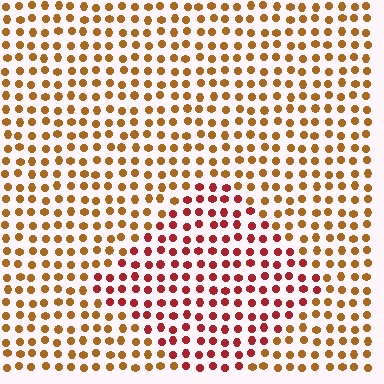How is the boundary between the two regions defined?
The boundary is defined purely by a slight shift in hue (about 39 degrees). Spacing, size, and orientation are identical on both sides.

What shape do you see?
I see a diamond.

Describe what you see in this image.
The image is filled with small brown elements in a uniform arrangement. A diamond-shaped region is visible where the elements are tinted to a slightly different hue, forming a subtle color boundary.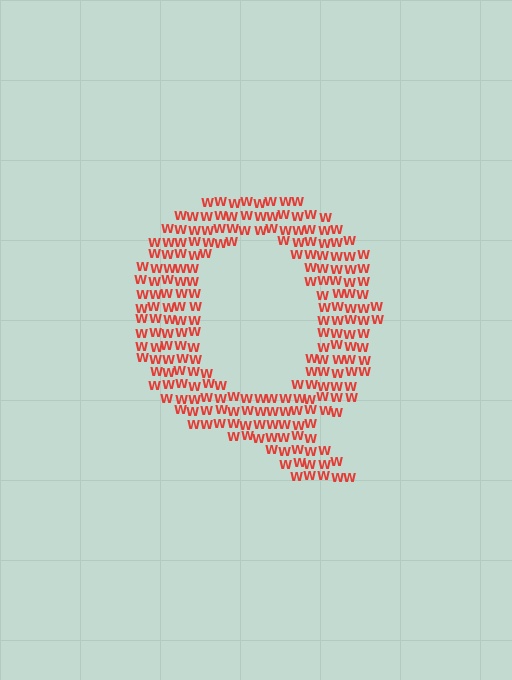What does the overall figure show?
The overall figure shows the letter Q.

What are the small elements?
The small elements are letter W's.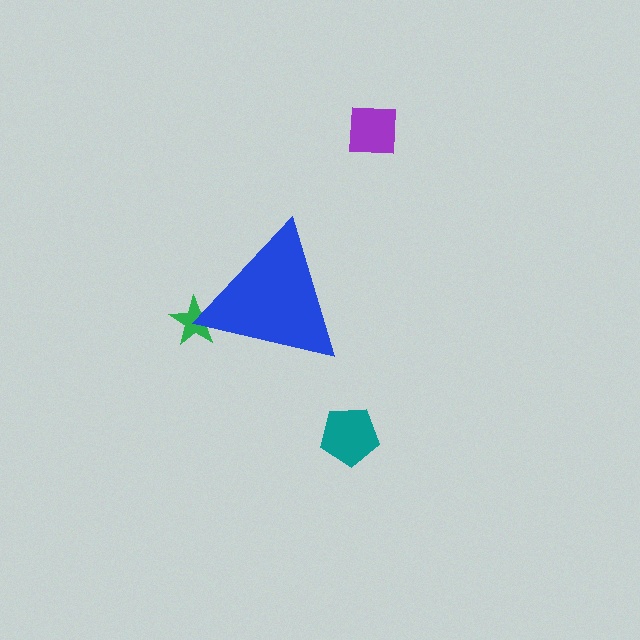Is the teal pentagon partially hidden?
No, the teal pentagon is fully visible.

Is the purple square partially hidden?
No, the purple square is fully visible.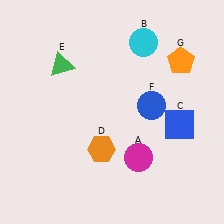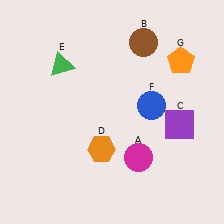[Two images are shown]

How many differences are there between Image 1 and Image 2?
There are 2 differences between the two images.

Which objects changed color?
B changed from cyan to brown. C changed from blue to purple.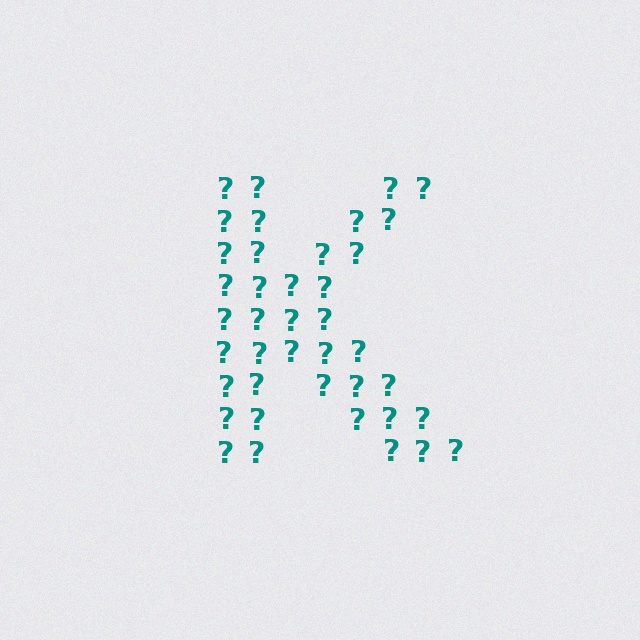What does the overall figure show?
The overall figure shows the letter K.